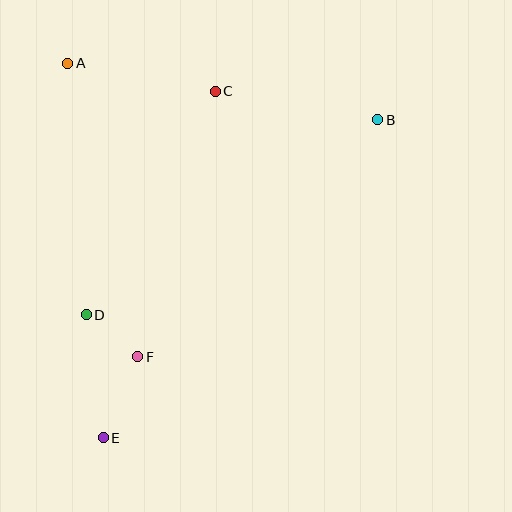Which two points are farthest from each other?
Points B and E are farthest from each other.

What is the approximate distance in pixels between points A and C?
The distance between A and C is approximately 150 pixels.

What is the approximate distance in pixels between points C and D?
The distance between C and D is approximately 258 pixels.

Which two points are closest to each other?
Points D and F are closest to each other.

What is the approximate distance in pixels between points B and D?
The distance between B and D is approximately 351 pixels.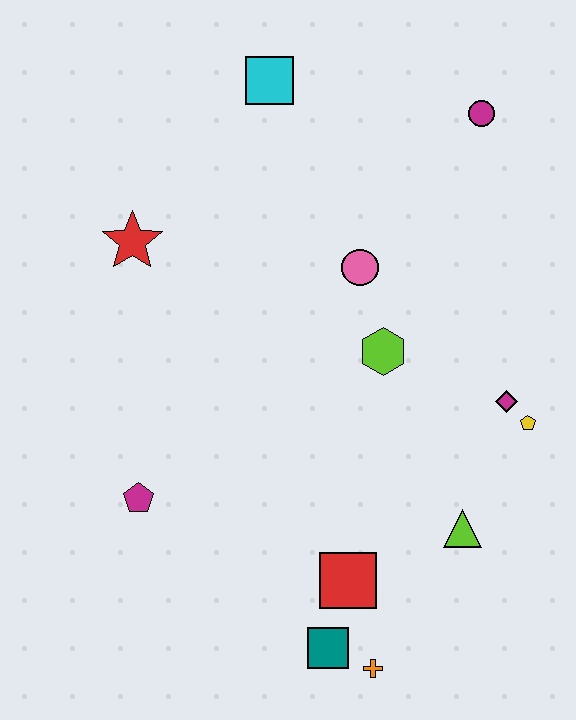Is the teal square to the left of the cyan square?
No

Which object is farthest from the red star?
The orange cross is farthest from the red star.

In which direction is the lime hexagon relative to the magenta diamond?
The lime hexagon is to the left of the magenta diamond.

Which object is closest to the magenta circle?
The pink circle is closest to the magenta circle.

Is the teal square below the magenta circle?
Yes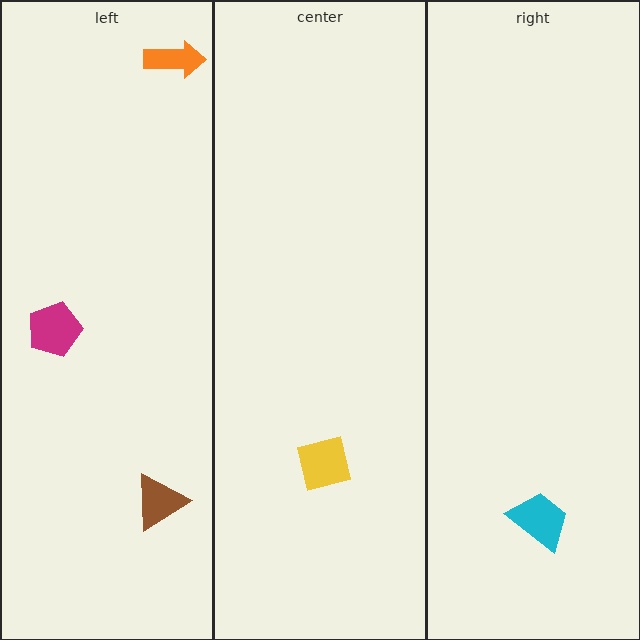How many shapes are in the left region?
3.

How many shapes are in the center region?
1.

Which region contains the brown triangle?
The left region.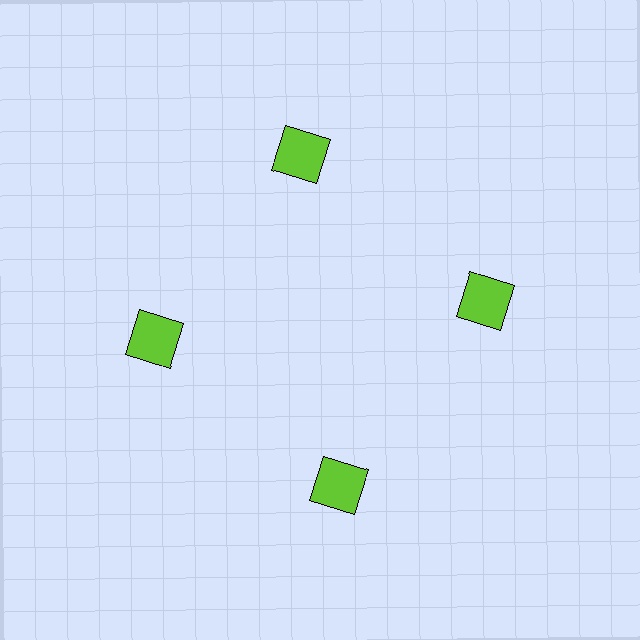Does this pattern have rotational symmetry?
Yes, this pattern has 4-fold rotational symmetry. It looks the same after rotating 90 degrees around the center.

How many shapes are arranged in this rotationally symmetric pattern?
There are 4 shapes, arranged in 4 groups of 1.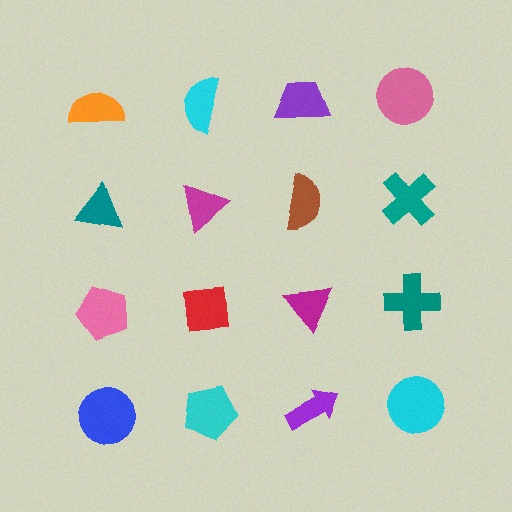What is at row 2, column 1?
A teal triangle.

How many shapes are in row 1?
4 shapes.